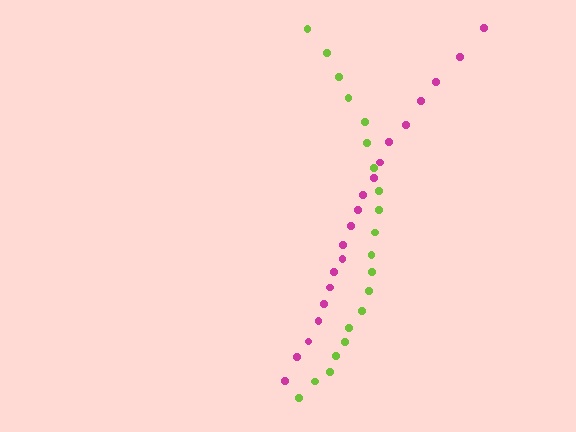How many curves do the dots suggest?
There are 2 distinct paths.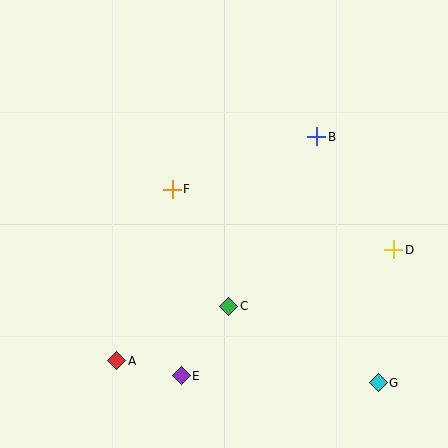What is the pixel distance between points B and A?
The distance between B and A is 301 pixels.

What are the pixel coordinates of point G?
Point G is at (378, 383).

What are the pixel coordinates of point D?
Point D is at (394, 250).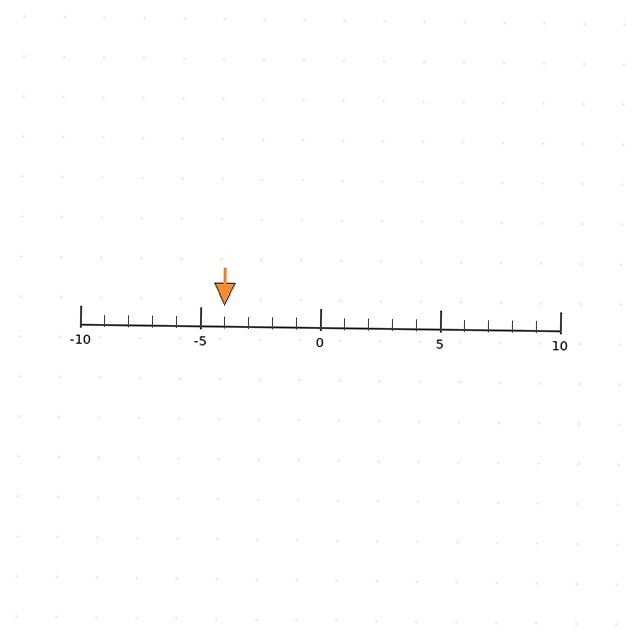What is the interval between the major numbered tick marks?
The major tick marks are spaced 5 units apart.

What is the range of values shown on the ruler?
The ruler shows values from -10 to 10.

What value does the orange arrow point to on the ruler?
The orange arrow points to approximately -4.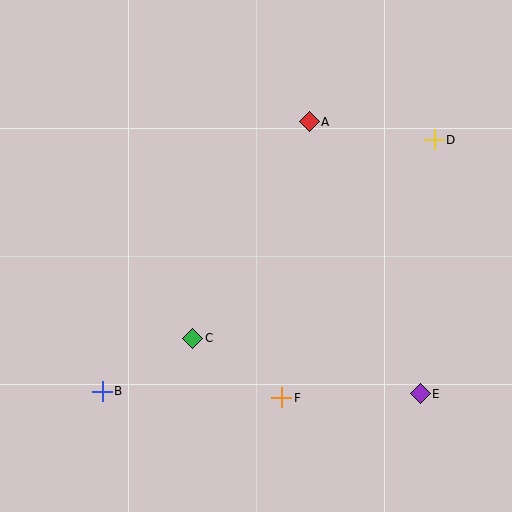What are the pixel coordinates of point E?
Point E is at (420, 394).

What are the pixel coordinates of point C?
Point C is at (193, 338).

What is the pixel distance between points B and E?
The distance between B and E is 318 pixels.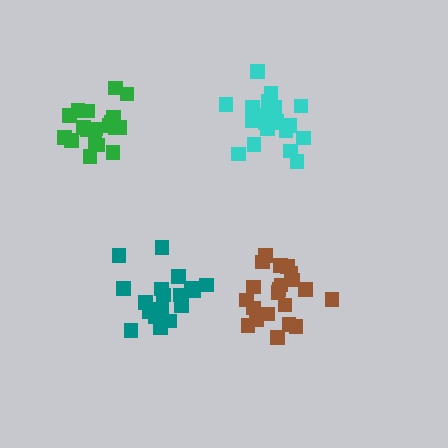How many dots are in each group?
Group 1: 21 dots, Group 2: 19 dots, Group 3: 20 dots, Group 4: 21 dots (81 total).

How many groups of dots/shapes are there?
There are 4 groups.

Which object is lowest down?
The brown cluster is bottommost.